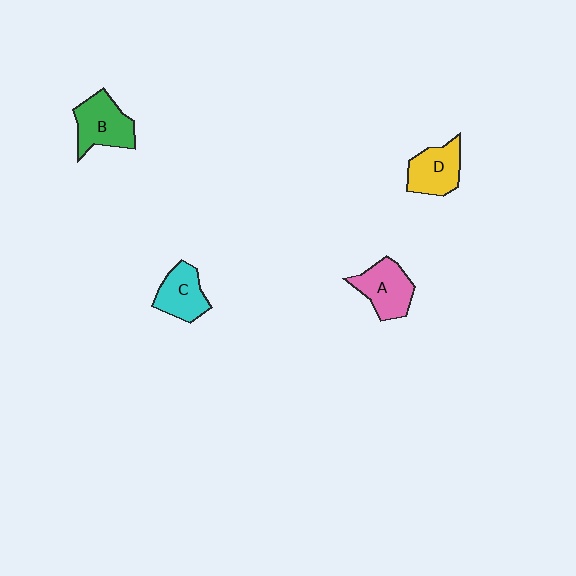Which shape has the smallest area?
Shape C (cyan).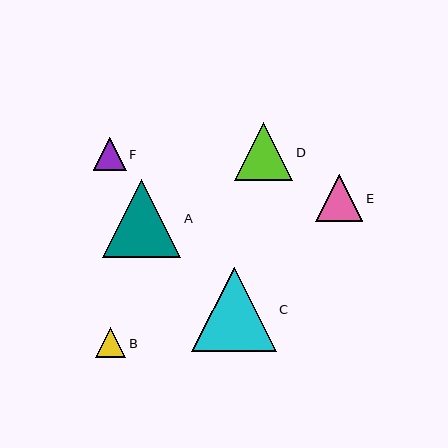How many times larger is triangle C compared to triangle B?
Triangle C is approximately 2.9 times the size of triangle B.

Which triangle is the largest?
Triangle C is the largest with a size of approximately 85 pixels.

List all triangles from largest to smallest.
From largest to smallest: C, A, D, E, F, B.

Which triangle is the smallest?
Triangle B is the smallest with a size of approximately 30 pixels.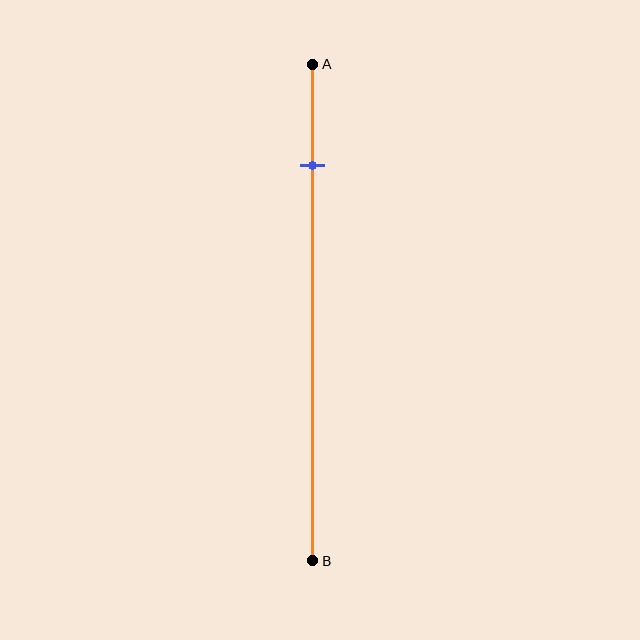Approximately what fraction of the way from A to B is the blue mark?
The blue mark is approximately 20% of the way from A to B.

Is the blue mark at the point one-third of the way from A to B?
No, the mark is at about 20% from A, not at the 33% one-third point.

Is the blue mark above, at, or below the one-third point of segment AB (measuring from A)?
The blue mark is above the one-third point of segment AB.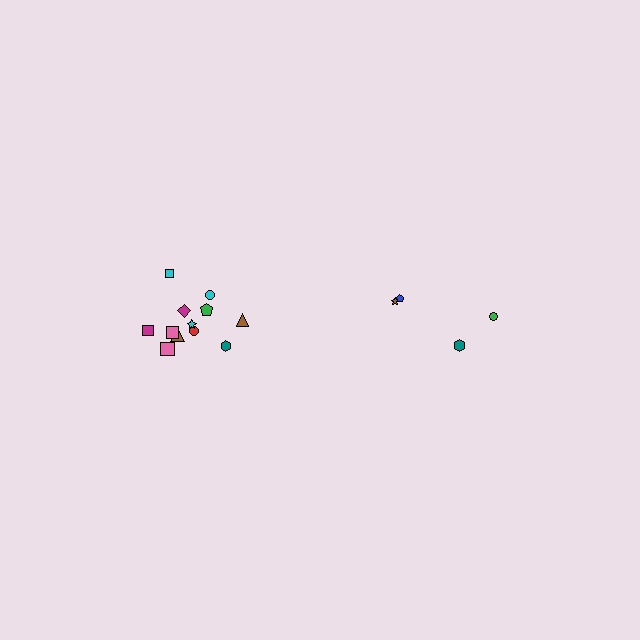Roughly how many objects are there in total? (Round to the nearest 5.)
Roughly 15 objects in total.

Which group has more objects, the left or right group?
The left group.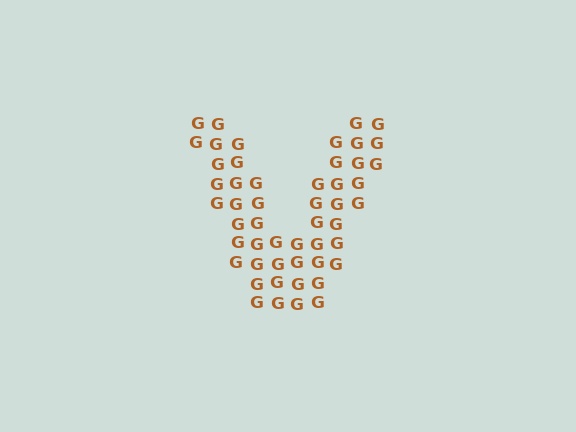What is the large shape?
The large shape is the letter V.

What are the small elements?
The small elements are letter G's.